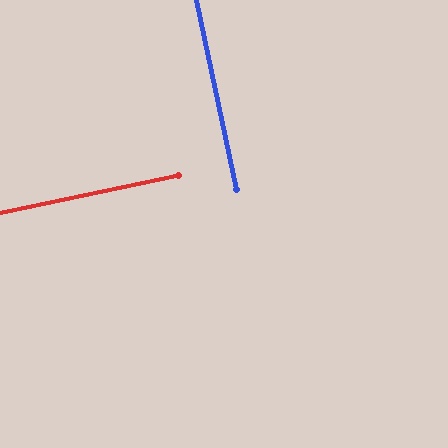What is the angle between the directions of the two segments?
Approximately 90 degrees.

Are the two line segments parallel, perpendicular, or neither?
Perpendicular — they meet at approximately 90°.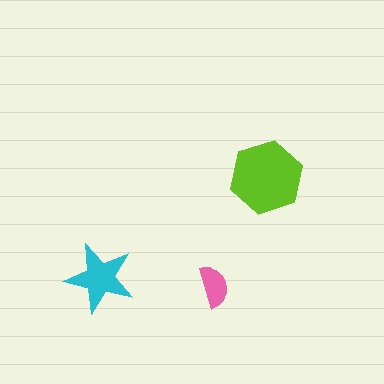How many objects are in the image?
There are 3 objects in the image.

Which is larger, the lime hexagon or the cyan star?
The lime hexagon.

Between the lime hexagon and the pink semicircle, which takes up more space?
The lime hexagon.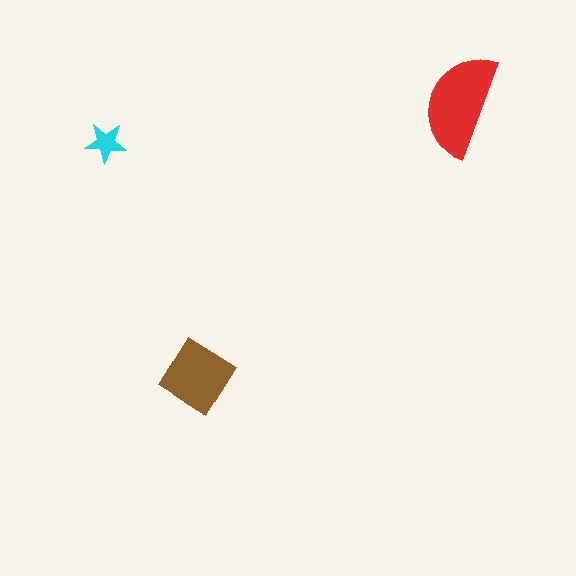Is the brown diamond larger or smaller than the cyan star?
Larger.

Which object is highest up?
The red semicircle is topmost.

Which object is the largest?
The red semicircle.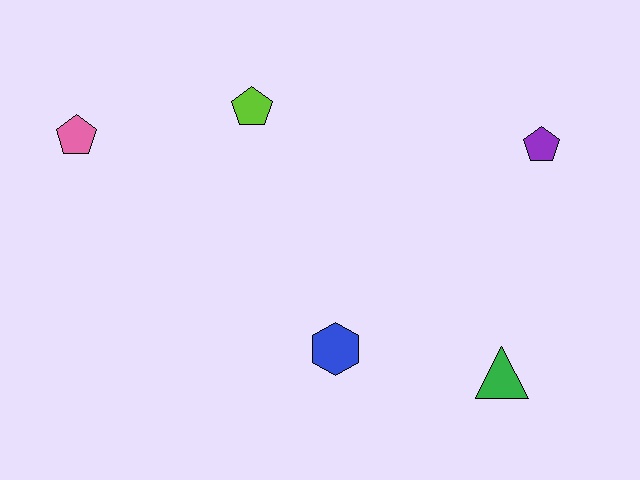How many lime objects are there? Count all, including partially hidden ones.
There is 1 lime object.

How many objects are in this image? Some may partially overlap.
There are 5 objects.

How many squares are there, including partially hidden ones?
There are no squares.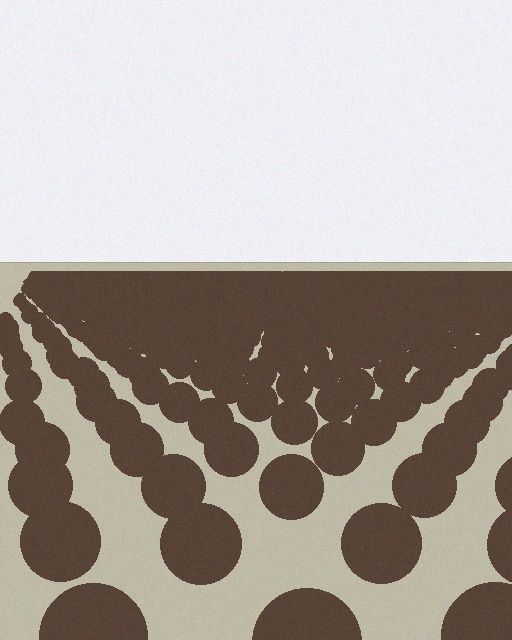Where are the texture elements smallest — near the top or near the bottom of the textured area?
Near the top.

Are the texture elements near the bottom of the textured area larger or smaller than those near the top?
Larger. Near the bottom, elements are closer to the viewer and appear at a bigger on-screen size.